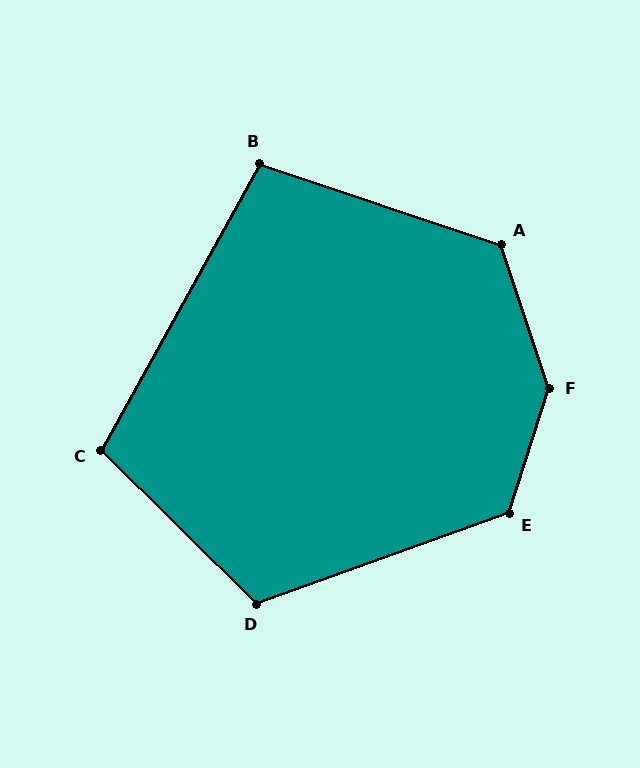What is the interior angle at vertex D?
Approximately 116 degrees (obtuse).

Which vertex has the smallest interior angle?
B, at approximately 100 degrees.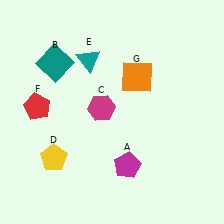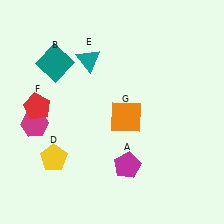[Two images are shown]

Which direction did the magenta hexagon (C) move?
The magenta hexagon (C) moved left.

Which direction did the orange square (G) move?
The orange square (G) moved down.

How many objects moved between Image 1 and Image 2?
2 objects moved between the two images.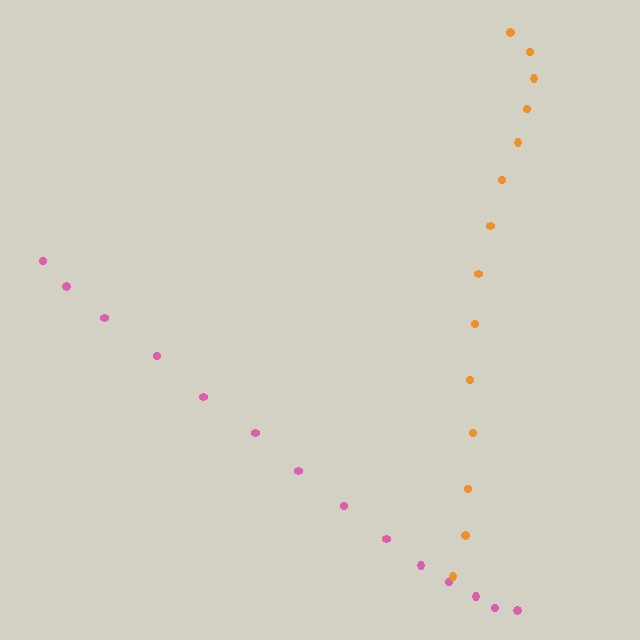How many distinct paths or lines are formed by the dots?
There are 2 distinct paths.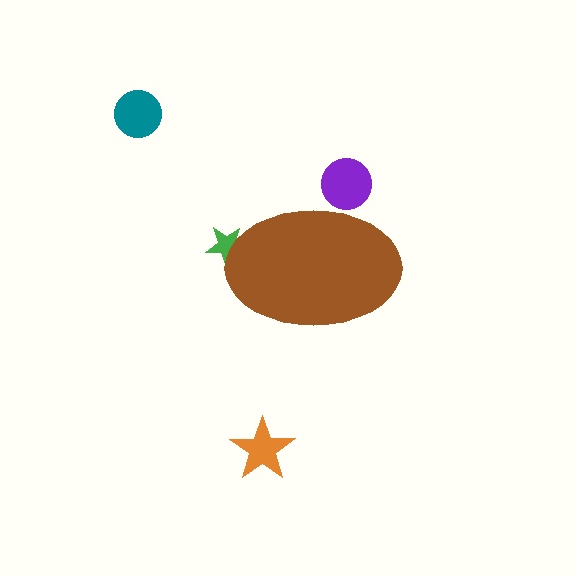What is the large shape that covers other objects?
A brown ellipse.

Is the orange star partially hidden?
No, the orange star is fully visible.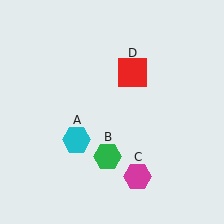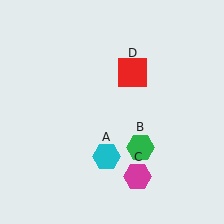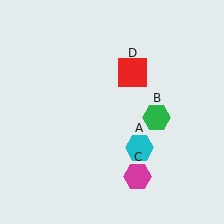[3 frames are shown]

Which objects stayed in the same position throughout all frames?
Magenta hexagon (object C) and red square (object D) remained stationary.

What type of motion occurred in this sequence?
The cyan hexagon (object A), green hexagon (object B) rotated counterclockwise around the center of the scene.